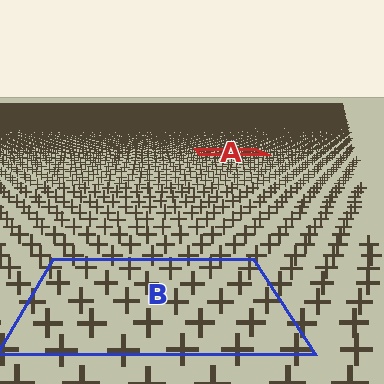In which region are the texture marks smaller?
The texture marks are smaller in region A, because it is farther away.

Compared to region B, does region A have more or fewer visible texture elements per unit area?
Region A has more texture elements per unit area — they are packed more densely because it is farther away.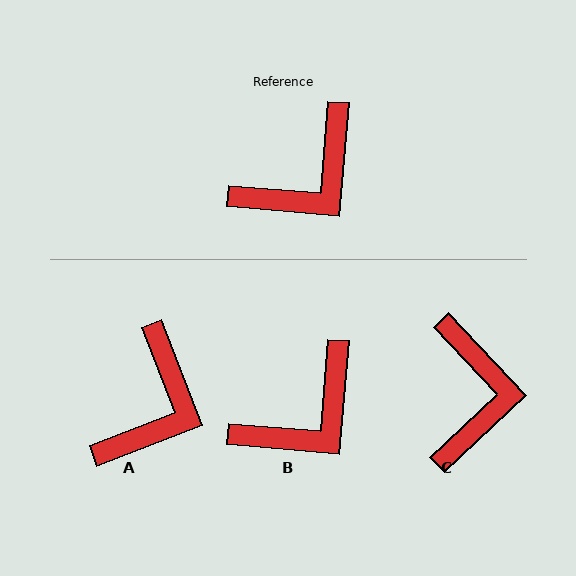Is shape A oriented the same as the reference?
No, it is off by about 26 degrees.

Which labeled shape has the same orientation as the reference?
B.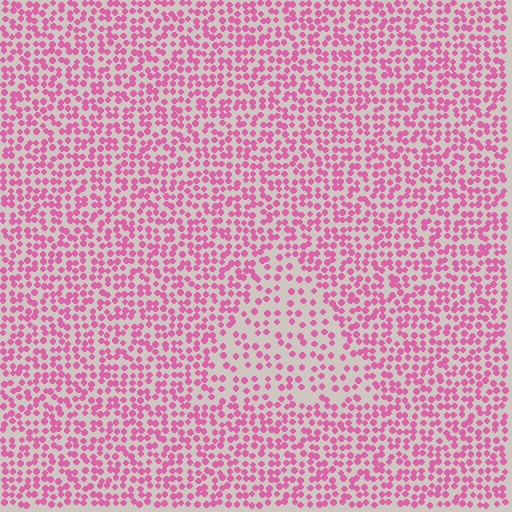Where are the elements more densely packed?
The elements are more densely packed outside the triangle boundary.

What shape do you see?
I see a triangle.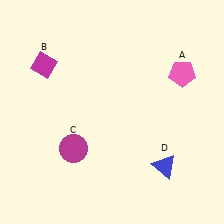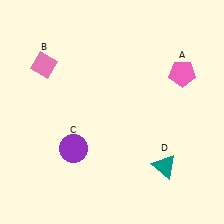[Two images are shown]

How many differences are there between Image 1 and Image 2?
There are 3 differences between the two images.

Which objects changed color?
B changed from magenta to pink. C changed from magenta to purple. D changed from blue to teal.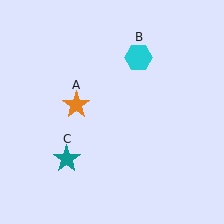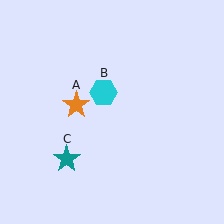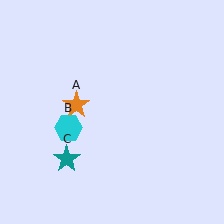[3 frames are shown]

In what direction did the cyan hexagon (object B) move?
The cyan hexagon (object B) moved down and to the left.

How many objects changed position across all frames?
1 object changed position: cyan hexagon (object B).